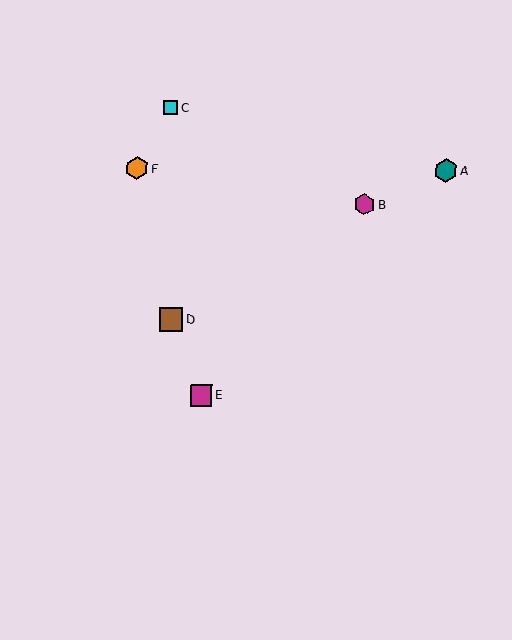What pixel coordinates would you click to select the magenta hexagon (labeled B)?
Click at (364, 204) to select the magenta hexagon B.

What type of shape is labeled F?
Shape F is an orange hexagon.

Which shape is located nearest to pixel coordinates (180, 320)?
The brown square (labeled D) at (171, 319) is nearest to that location.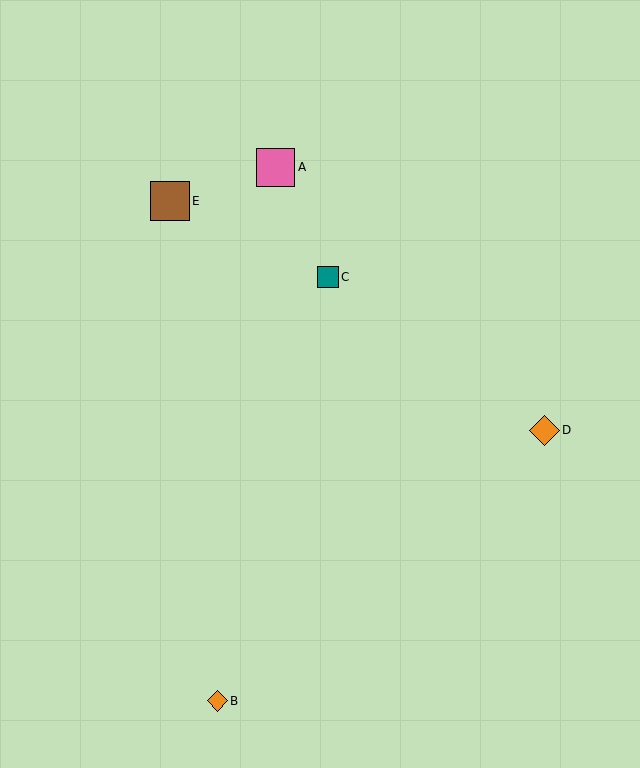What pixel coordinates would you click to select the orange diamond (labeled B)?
Click at (217, 701) to select the orange diamond B.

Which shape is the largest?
The brown square (labeled E) is the largest.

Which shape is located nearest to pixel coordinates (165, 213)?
The brown square (labeled E) at (170, 201) is nearest to that location.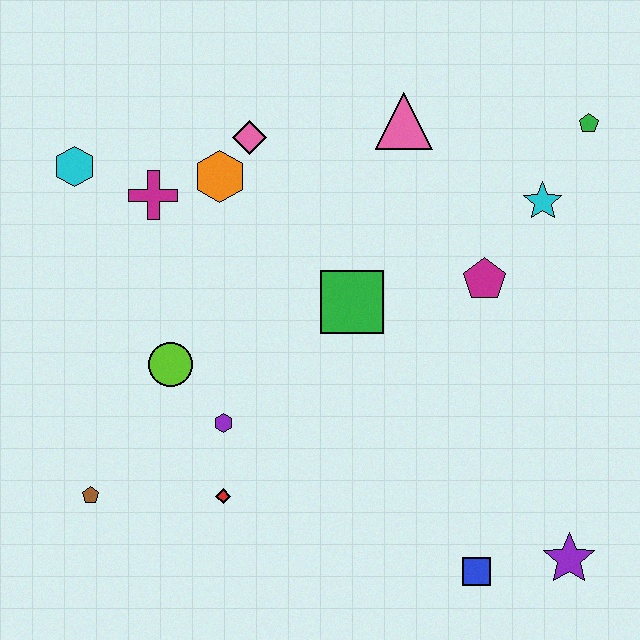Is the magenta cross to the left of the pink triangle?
Yes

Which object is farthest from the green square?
The purple star is farthest from the green square.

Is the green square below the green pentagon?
Yes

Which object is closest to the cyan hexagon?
The magenta cross is closest to the cyan hexagon.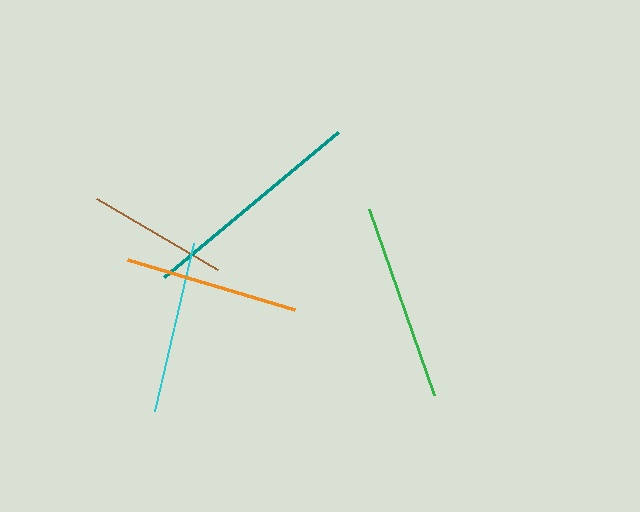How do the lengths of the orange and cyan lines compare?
The orange and cyan lines are approximately the same length.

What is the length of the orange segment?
The orange segment is approximately 174 pixels long.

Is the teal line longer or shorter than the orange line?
The teal line is longer than the orange line.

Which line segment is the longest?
The teal line is the longest at approximately 226 pixels.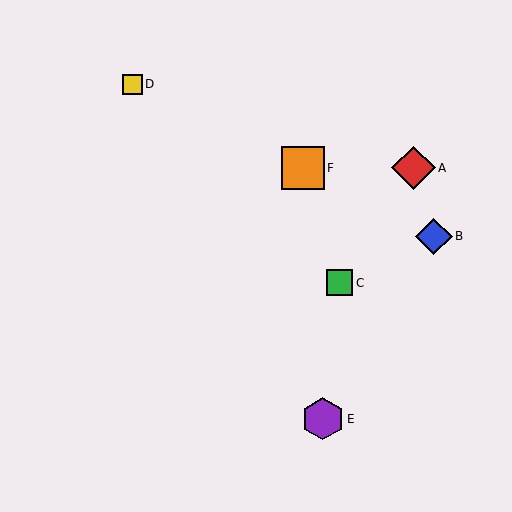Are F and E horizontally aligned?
No, F is at y≈168 and E is at y≈419.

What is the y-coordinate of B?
Object B is at y≈236.